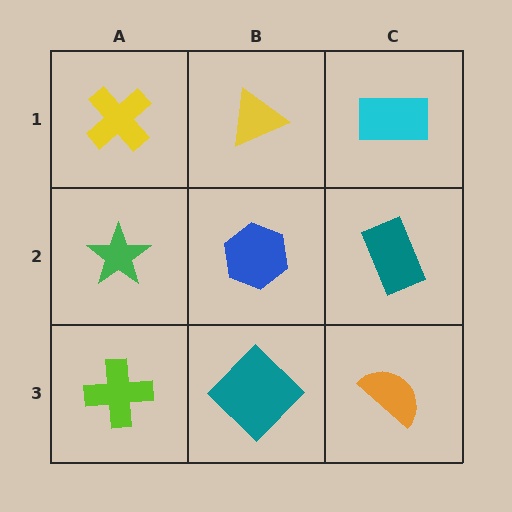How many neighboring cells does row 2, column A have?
3.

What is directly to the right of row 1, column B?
A cyan rectangle.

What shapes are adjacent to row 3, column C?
A teal rectangle (row 2, column C), a teal diamond (row 3, column B).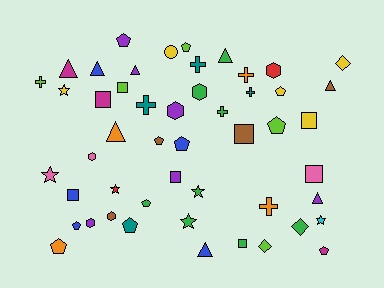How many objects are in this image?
There are 50 objects.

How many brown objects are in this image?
There are 4 brown objects.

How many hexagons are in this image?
There are 6 hexagons.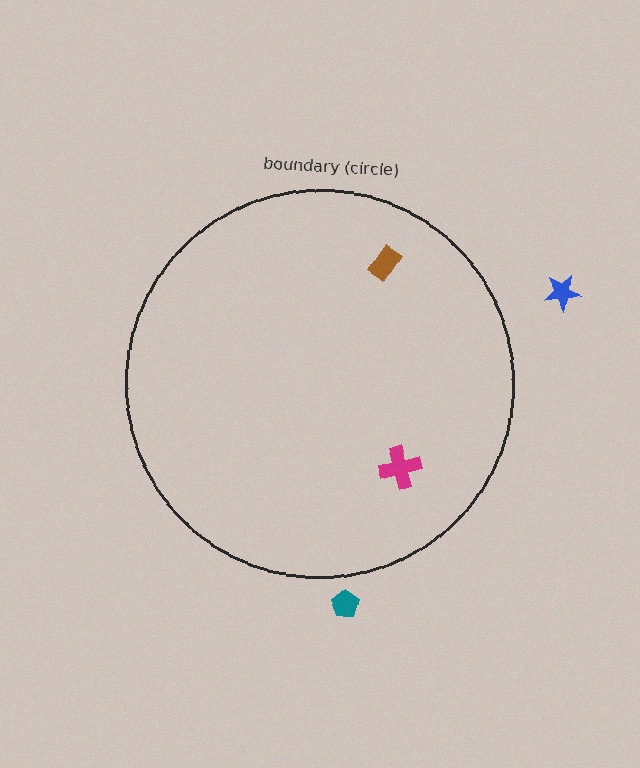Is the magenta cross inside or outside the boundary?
Inside.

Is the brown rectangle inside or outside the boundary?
Inside.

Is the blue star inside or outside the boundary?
Outside.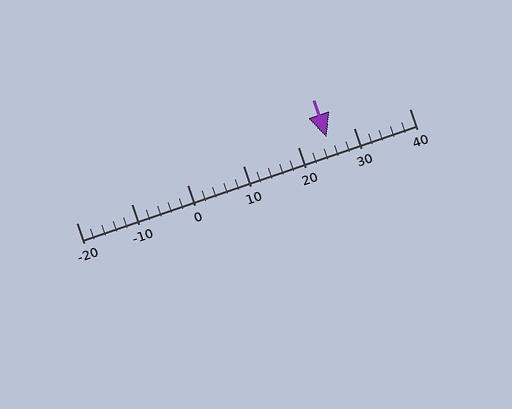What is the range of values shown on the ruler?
The ruler shows values from -20 to 40.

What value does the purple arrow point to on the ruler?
The purple arrow points to approximately 25.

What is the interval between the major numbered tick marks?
The major tick marks are spaced 10 units apart.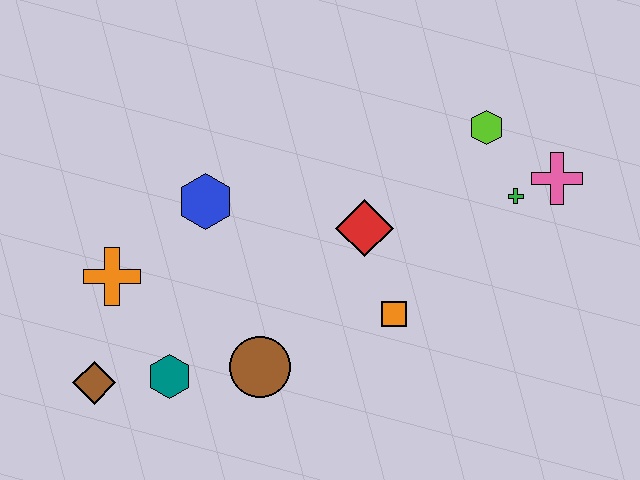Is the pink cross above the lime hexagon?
No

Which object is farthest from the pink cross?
The brown diamond is farthest from the pink cross.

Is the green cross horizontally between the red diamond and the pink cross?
Yes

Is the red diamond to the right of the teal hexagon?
Yes